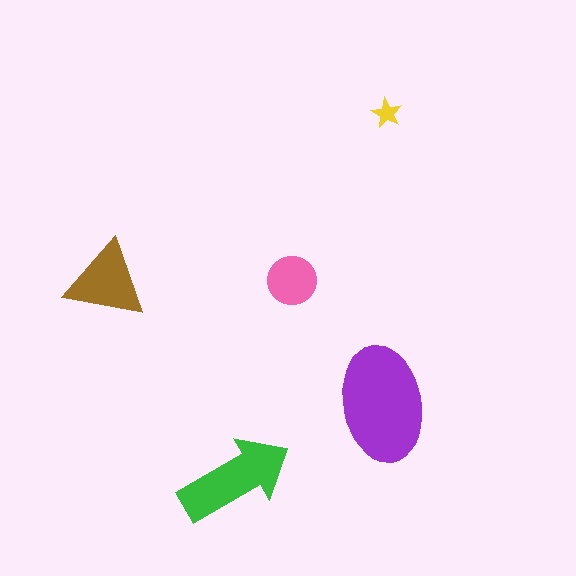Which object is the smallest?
The yellow star.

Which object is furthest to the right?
The yellow star is rightmost.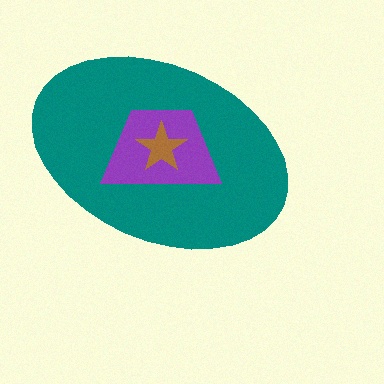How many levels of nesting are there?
3.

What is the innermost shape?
The brown star.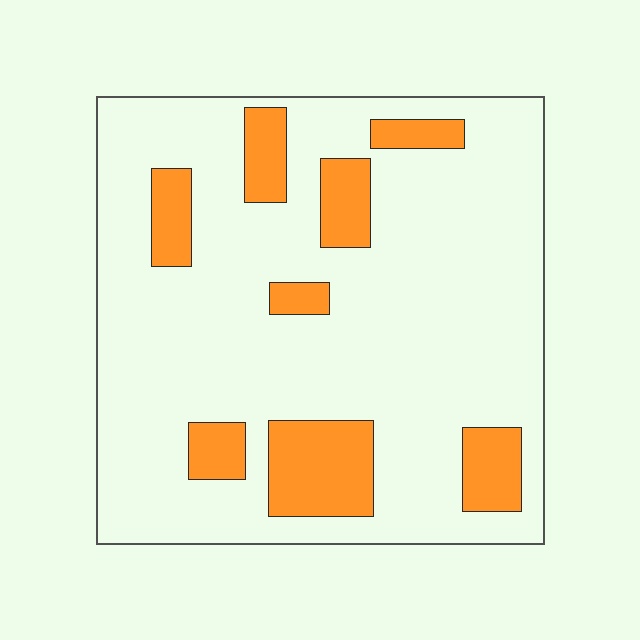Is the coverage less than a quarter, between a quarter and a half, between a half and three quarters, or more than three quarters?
Less than a quarter.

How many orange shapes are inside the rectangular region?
8.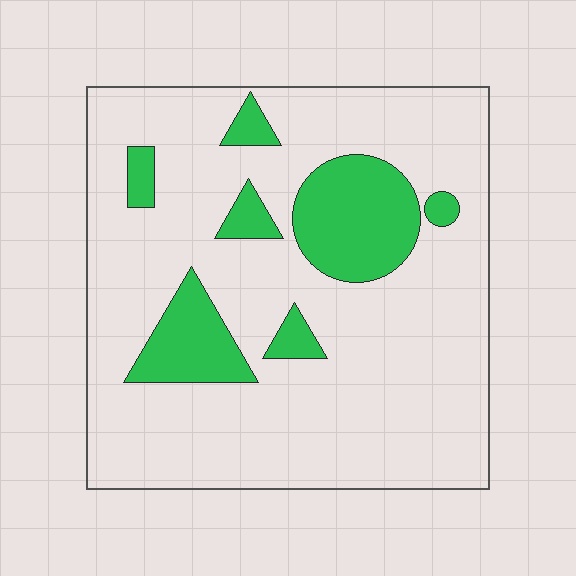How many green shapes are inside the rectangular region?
7.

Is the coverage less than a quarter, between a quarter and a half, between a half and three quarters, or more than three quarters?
Less than a quarter.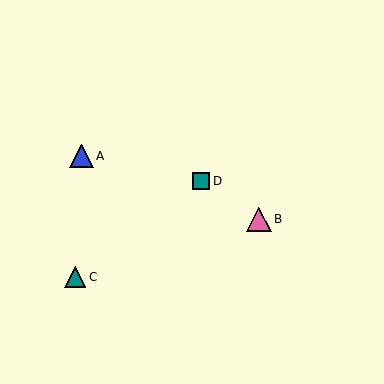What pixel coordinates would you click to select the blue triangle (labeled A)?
Click at (81, 156) to select the blue triangle A.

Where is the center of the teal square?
The center of the teal square is at (201, 181).